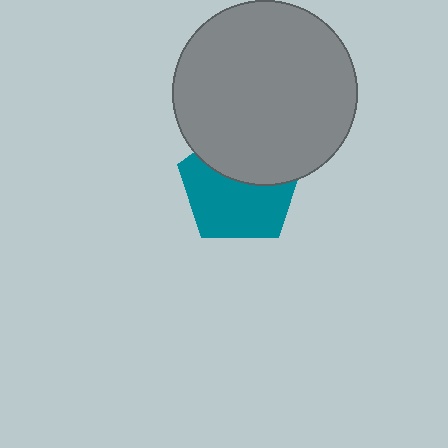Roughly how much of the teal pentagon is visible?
About half of it is visible (roughly 59%).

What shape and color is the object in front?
The object in front is a gray circle.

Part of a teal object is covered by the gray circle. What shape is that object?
It is a pentagon.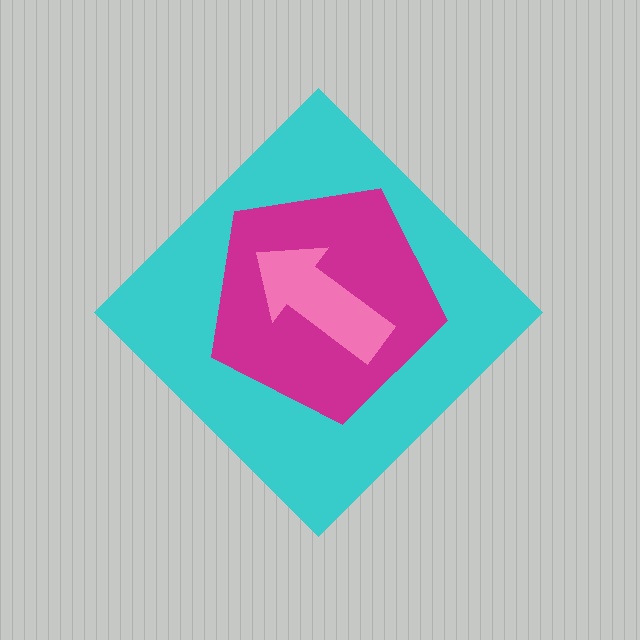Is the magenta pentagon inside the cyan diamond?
Yes.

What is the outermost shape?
The cyan diamond.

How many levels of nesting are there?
3.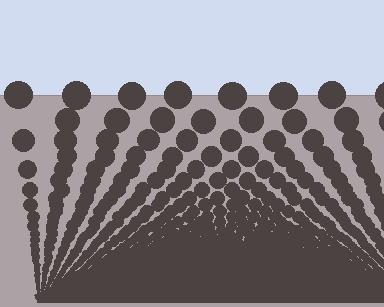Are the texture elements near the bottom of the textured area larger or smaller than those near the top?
Smaller. The gradient is inverted — elements near the bottom are smaller and denser.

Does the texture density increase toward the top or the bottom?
Density increases toward the bottom.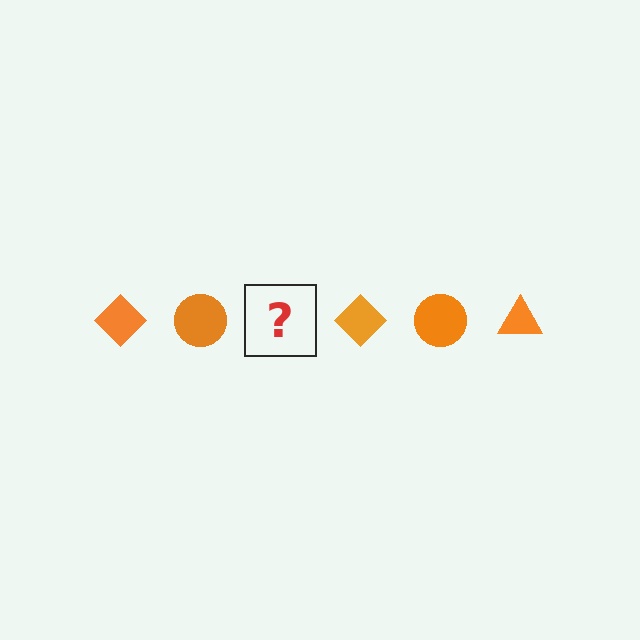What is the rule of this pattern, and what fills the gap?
The rule is that the pattern cycles through diamond, circle, triangle shapes in orange. The gap should be filled with an orange triangle.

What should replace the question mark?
The question mark should be replaced with an orange triangle.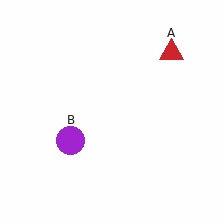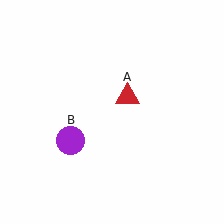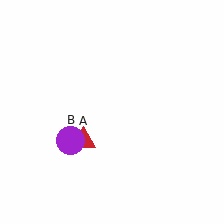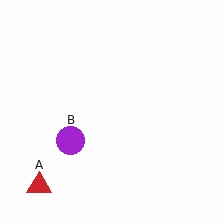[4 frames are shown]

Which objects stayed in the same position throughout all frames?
Purple circle (object B) remained stationary.